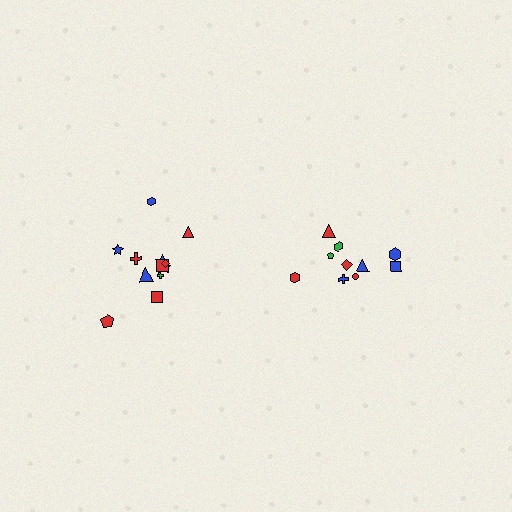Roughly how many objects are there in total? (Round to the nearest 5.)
Roughly 20 objects in total.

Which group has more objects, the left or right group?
The left group.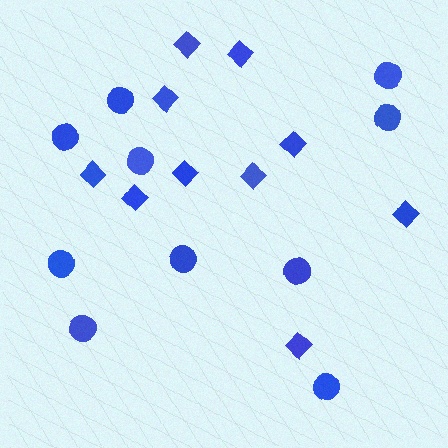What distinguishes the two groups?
There are 2 groups: one group of circles (10) and one group of diamonds (10).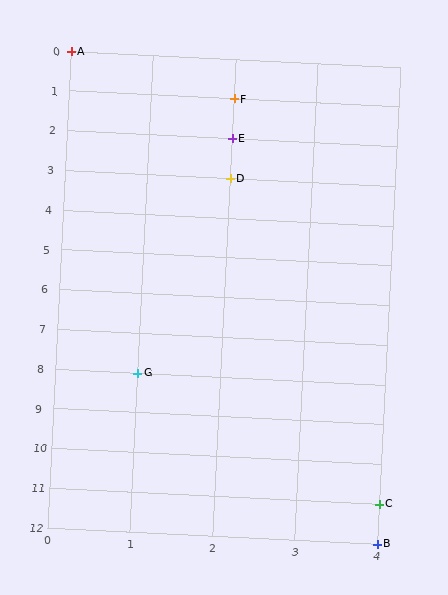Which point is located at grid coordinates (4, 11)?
Point C is at (4, 11).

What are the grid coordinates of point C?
Point C is at grid coordinates (4, 11).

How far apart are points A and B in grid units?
Points A and B are 4 columns and 12 rows apart (about 12.6 grid units diagonally).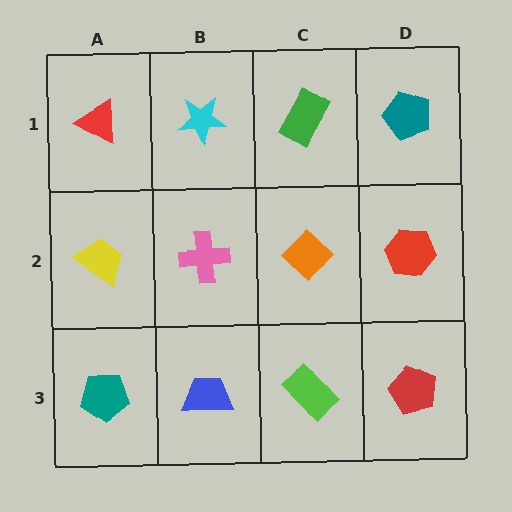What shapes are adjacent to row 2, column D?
A teal pentagon (row 1, column D), a red pentagon (row 3, column D), an orange diamond (row 2, column C).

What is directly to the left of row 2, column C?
A pink cross.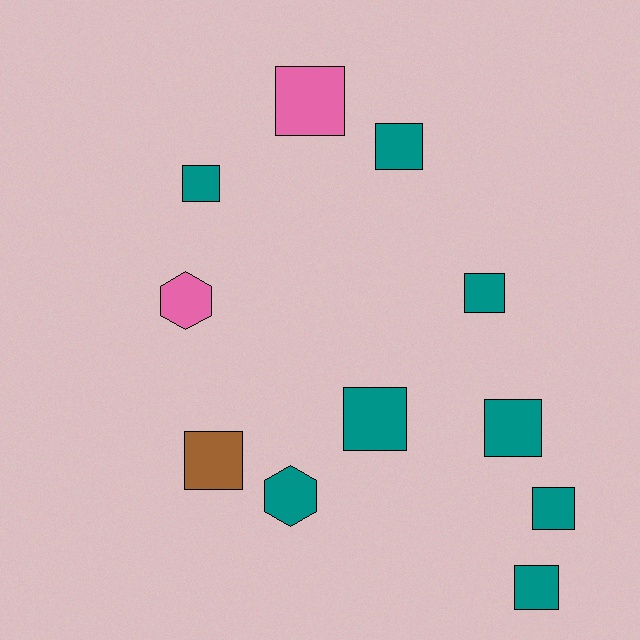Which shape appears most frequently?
Square, with 9 objects.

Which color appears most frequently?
Teal, with 8 objects.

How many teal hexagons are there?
There is 1 teal hexagon.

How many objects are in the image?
There are 11 objects.